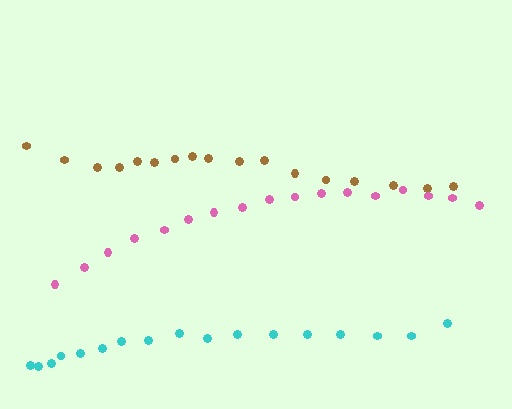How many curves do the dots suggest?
There are 3 distinct paths.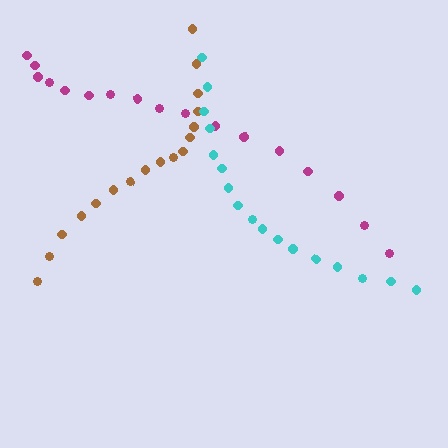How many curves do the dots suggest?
There are 3 distinct paths.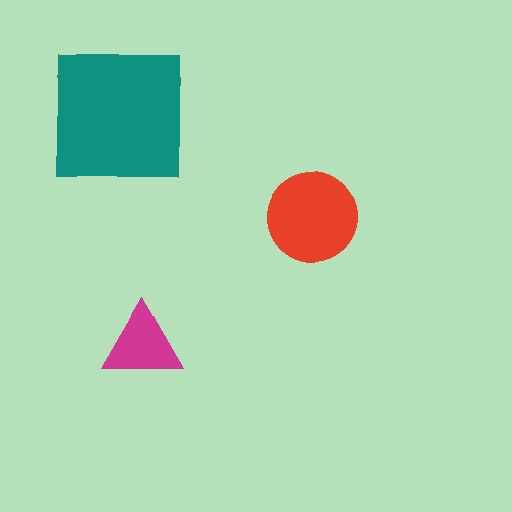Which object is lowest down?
The magenta triangle is bottommost.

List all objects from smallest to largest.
The magenta triangle, the red circle, the teal square.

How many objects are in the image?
There are 3 objects in the image.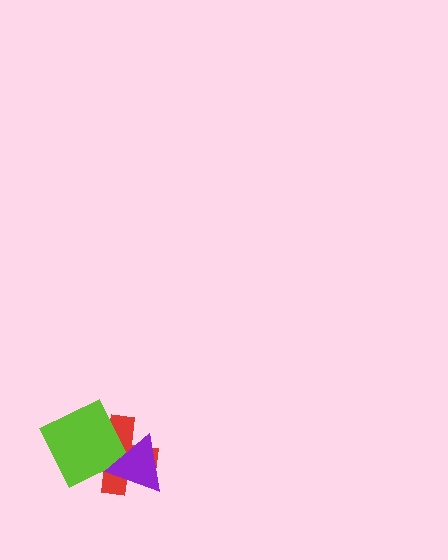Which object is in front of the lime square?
The purple triangle is in front of the lime square.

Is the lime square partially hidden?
Yes, it is partially covered by another shape.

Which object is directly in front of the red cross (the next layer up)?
The lime square is directly in front of the red cross.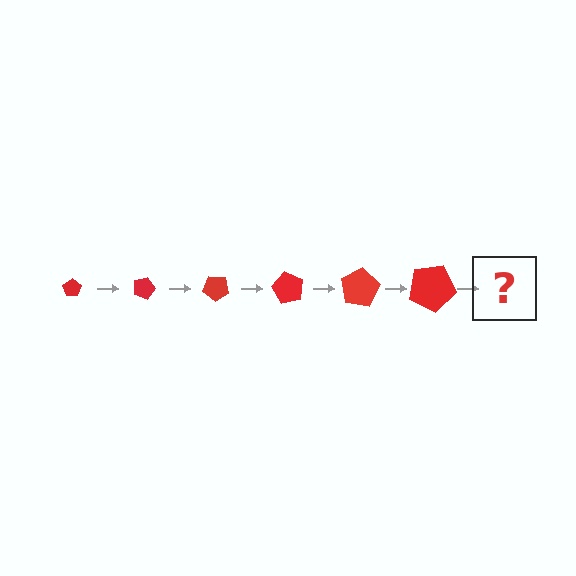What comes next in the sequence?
The next element should be a pentagon, larger than the previous one and rotated 120 degrees from the start.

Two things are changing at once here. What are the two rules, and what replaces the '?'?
The two rules are that the pentagon grows larger each step and it rotates 20 degrees each step. The '?' should be a pentagon, larger than the previous one and rotated 120 degrees from the start.